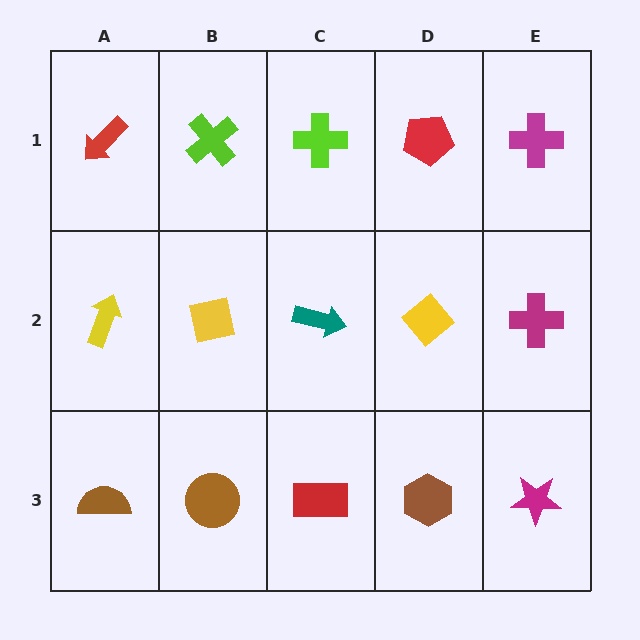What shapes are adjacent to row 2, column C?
A lime cross (row 1, column C), a red rectangle (row 3, column C), a yellow square (row 2, column B), a yellow diamond (row 2, column D).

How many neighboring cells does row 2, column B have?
4.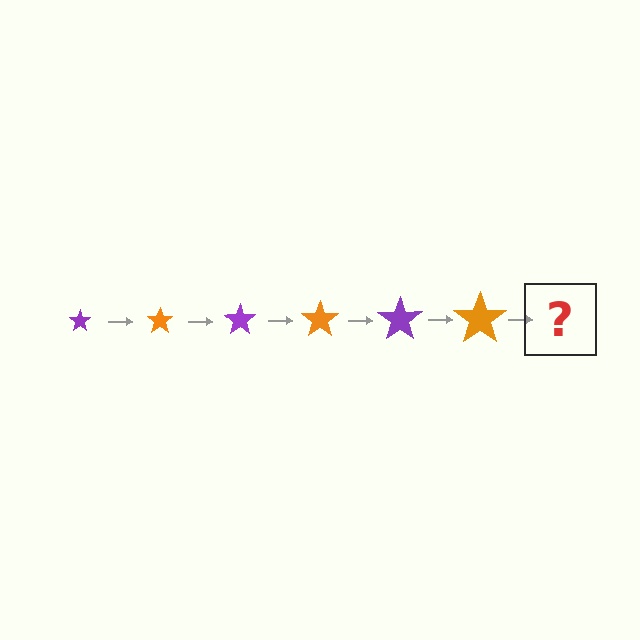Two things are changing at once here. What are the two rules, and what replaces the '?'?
The two rules are that the star grows larger each step and the color cycles through purple and orange. The '?' should be a purple star, larger than the previous one.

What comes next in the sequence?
The next element should be a purple star, larger than the previous one.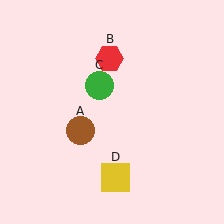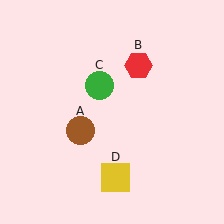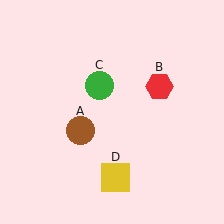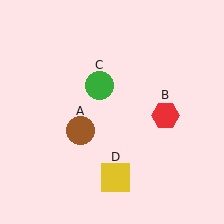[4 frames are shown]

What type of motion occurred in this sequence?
The red hexagon (object B) rotated clockwise around the center of the scene.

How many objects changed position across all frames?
1 object changed position: red hexagon (object B).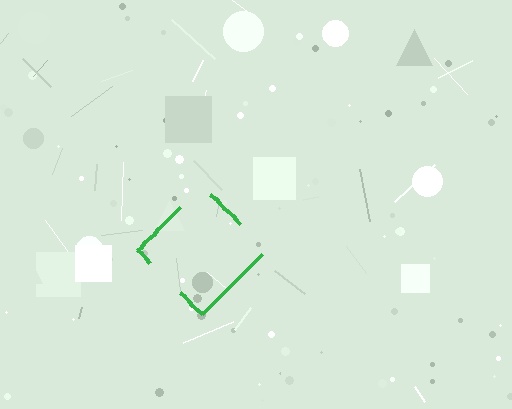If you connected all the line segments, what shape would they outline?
They would outline a diamond.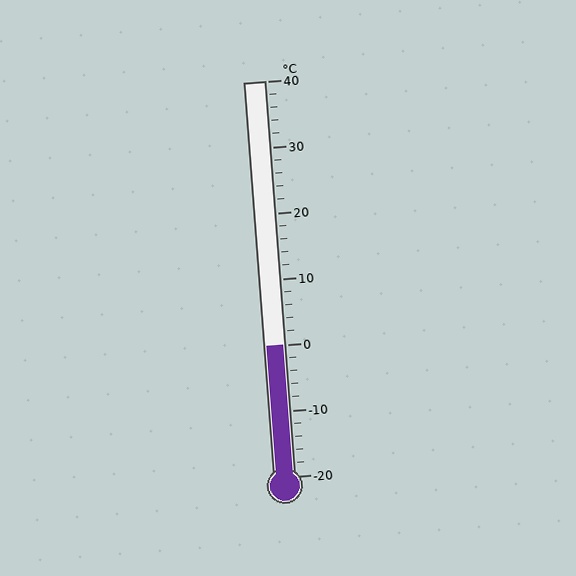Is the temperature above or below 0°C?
The temperature is at 0°C.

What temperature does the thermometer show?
The thermometer shows approximately 0°C.